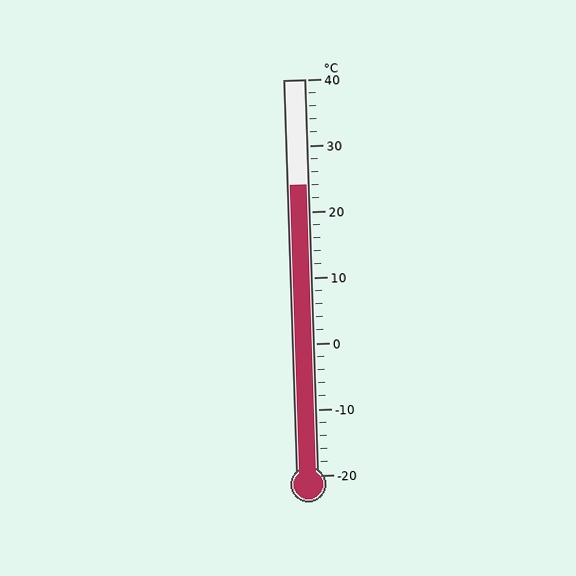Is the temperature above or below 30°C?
The temperature is below 30°C.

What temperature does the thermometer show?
The thermometer shows approximately 24°C.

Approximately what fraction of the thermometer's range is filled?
The thermometer is filled to approximately 75% of its range.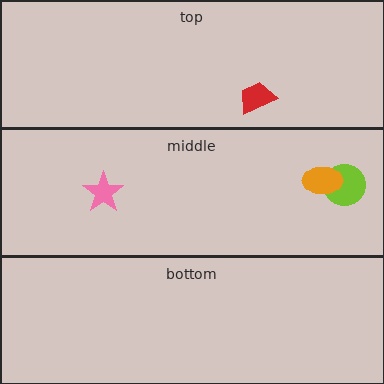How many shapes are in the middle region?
3.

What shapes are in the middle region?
The pink star, the lime circle, the orange ellipse.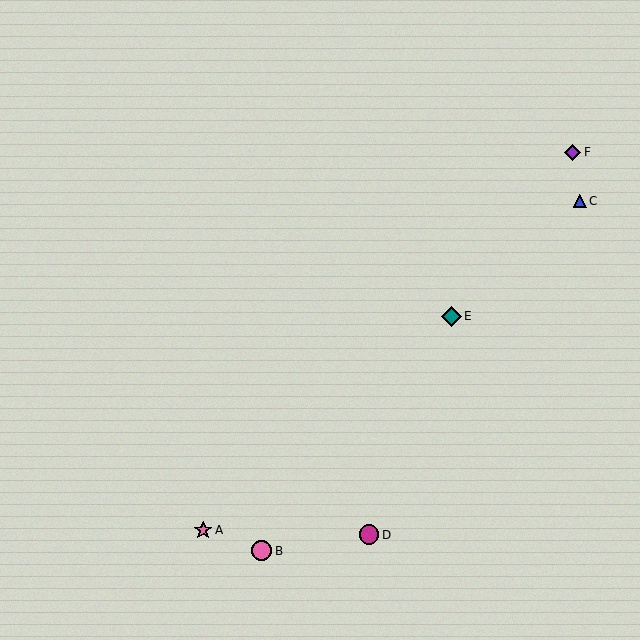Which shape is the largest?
The pink circle (labeled B) is the largest.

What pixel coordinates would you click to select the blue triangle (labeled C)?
Click at (580, 201) to select the blue triangle C.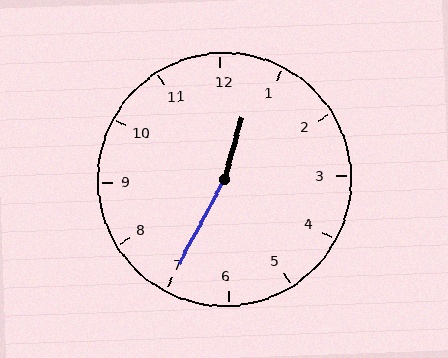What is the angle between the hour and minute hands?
Approximately 168 degrees.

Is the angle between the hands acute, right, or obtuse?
It is obtuse.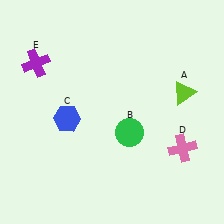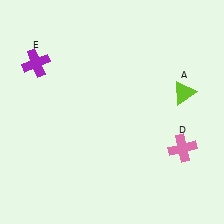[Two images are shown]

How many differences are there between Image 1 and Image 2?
There are 2 differences between the two images.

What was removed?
The blue hexagon (C), the green circle (B) were removed in Image 2.